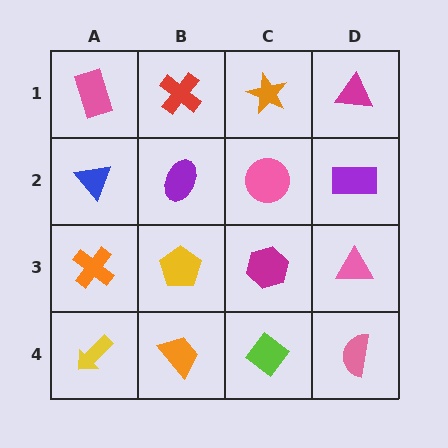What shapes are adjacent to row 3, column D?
A purple rectangle (row 2, column D), a pink semicircle (row 4, column D), a magenta hexagon (row 3, column C).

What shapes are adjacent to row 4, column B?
A yellow pentagon (row 3, column B), a yellow arrow (row 4, column A), a lime diamond (row 4, column C).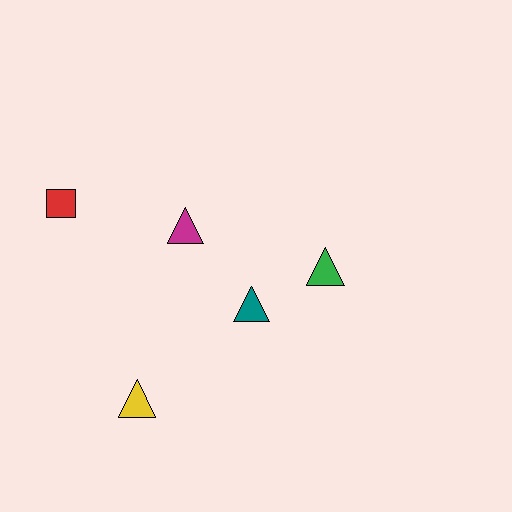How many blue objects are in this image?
There are no blue objects.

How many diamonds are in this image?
There are no diamonds.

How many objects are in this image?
There are 5 objects.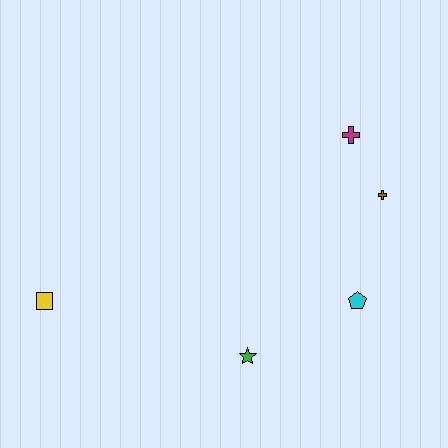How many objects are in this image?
There are 5 objects.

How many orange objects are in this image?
There are no orange objects.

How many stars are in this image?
There is 1 star.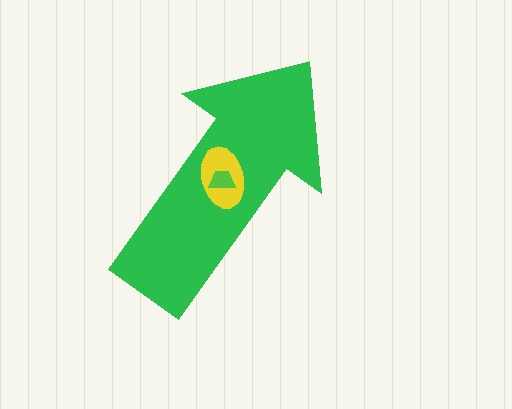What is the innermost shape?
The lime trapezoid.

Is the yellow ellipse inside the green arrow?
Yes.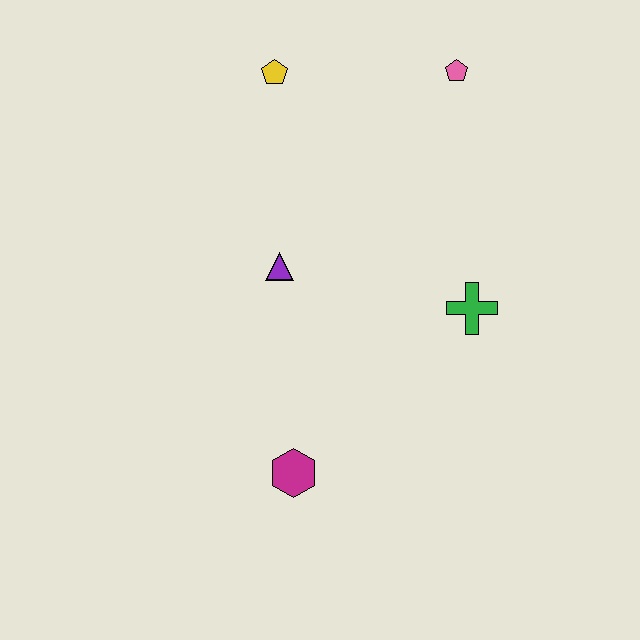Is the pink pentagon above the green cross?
Yes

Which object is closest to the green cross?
The purple triangle is closest to the green cross.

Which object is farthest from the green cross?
The yellow pentagon is farthest from the green cross.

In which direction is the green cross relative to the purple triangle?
The green cross is to the right of the purple triangle.